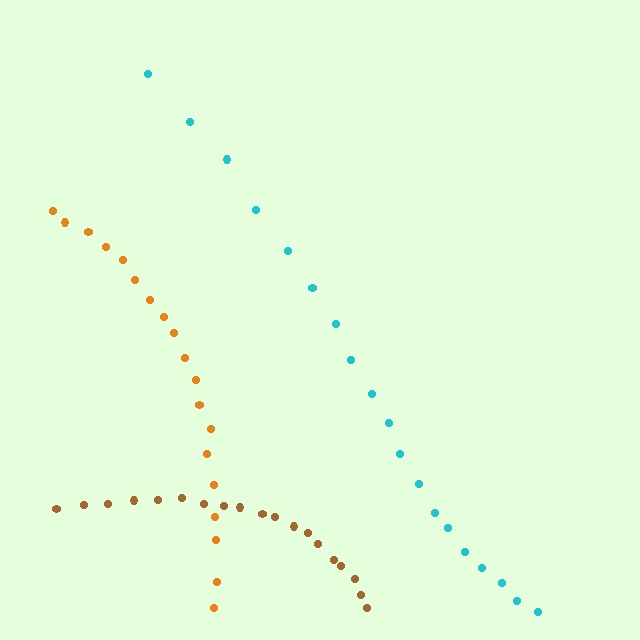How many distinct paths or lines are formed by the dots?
There are 3 distinct paths.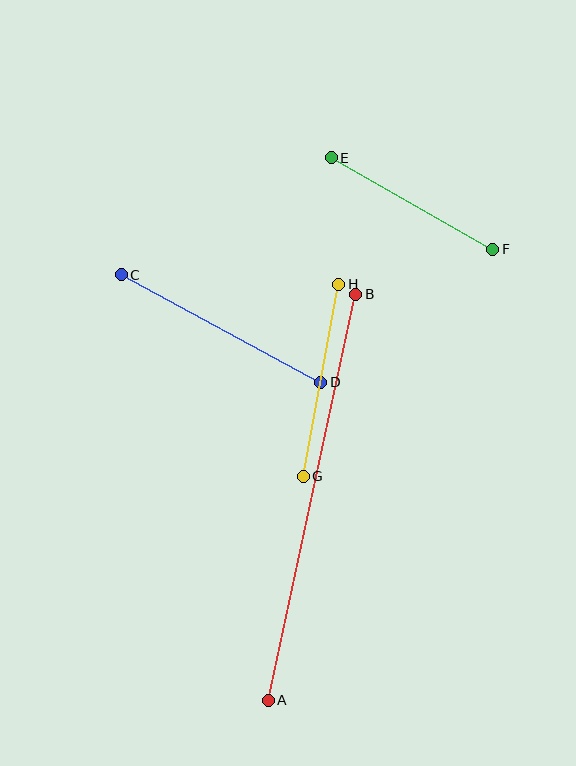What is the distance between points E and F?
The distance is approximately 185 pixels.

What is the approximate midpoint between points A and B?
The midpoint is at approximately (312, 497) pixels.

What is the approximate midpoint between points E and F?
The midpoint is at approximately (412, 204) pixels.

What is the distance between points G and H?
The distance is approximately 196 pixels.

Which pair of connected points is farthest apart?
Points A and B are farthest apart.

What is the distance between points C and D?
The distance is approximately 226 pixels.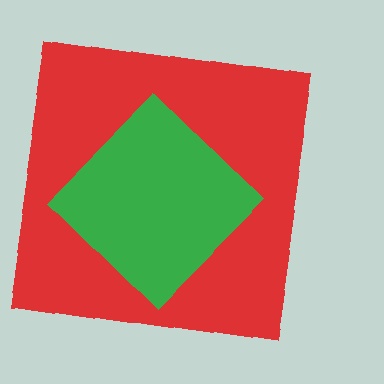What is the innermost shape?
The green diamond.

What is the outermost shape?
The red square.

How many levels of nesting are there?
2.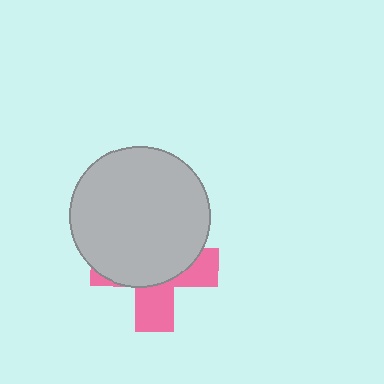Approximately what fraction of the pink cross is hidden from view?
Roughly 61% of the pink cross is hidden behind the light gray circle.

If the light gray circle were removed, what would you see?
You would see the complete pink cross.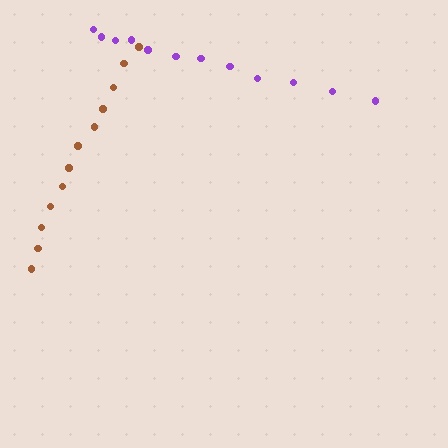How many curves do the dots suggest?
There are 2 distinct paths.